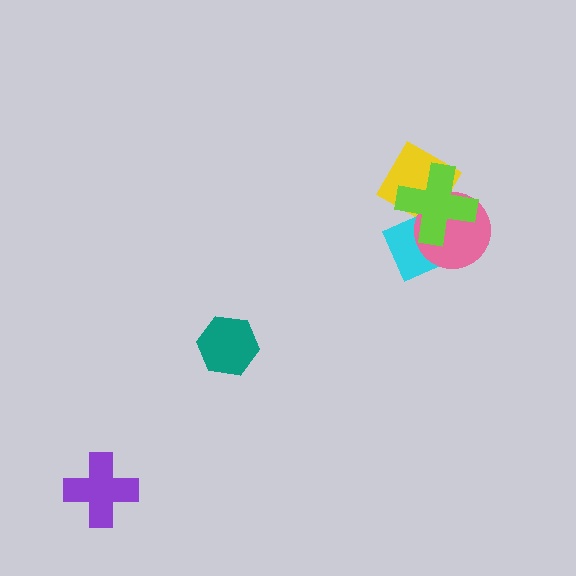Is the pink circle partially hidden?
Yes, it is partially covered by another shape.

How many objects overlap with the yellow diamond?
3 objects overlap with the yellow diamond.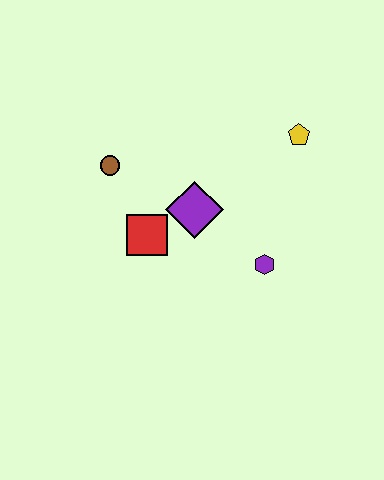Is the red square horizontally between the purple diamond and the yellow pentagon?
No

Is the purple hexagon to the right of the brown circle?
Yes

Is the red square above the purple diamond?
No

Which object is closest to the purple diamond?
The red square is closest to the purple diamond.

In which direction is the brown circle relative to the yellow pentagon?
The brown circle is to the left of the yellow pentagon.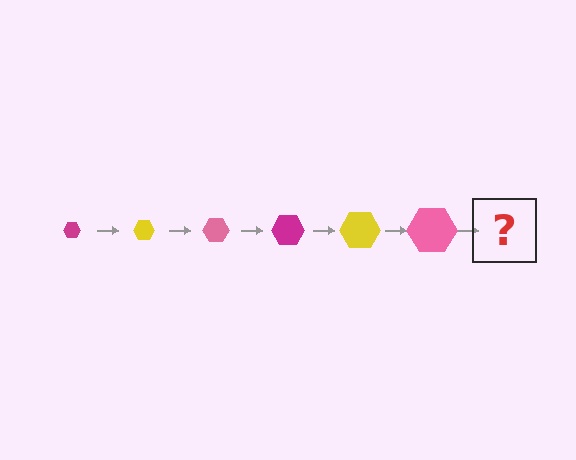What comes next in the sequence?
The next element should be a magenta hexagon, larger than the previous one.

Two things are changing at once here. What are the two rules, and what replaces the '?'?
The two rules are that the hexagon grows larger each step and the color cycles through magenta, yellow, and pink. The '?' should be a magenta hexagon, larger than the previous one.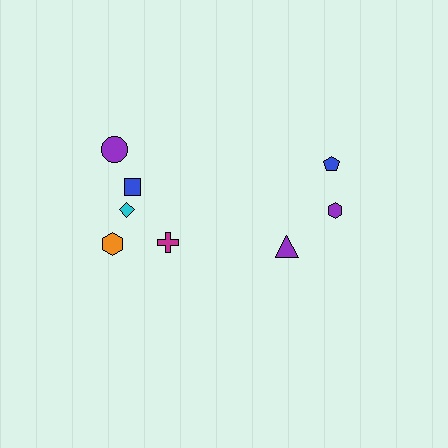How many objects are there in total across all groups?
There are 8 objects.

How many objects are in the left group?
There are 5 objects.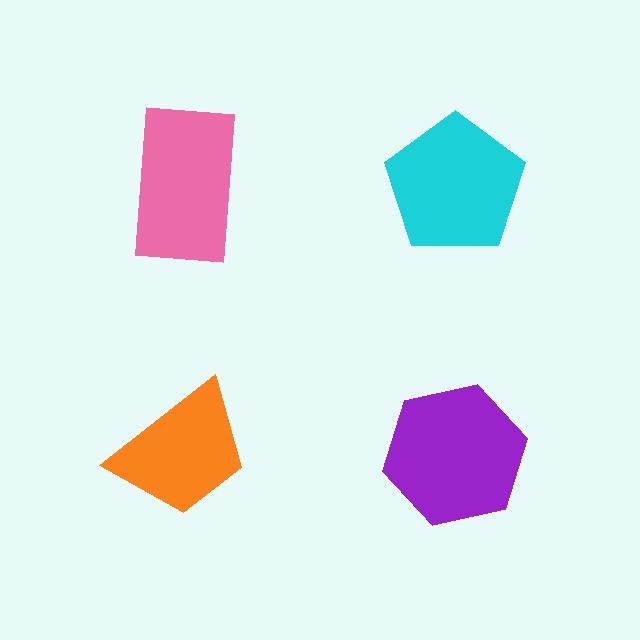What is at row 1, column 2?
A cyan pentagon.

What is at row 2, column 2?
A purple hexagon.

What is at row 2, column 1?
An orange trapezoid.